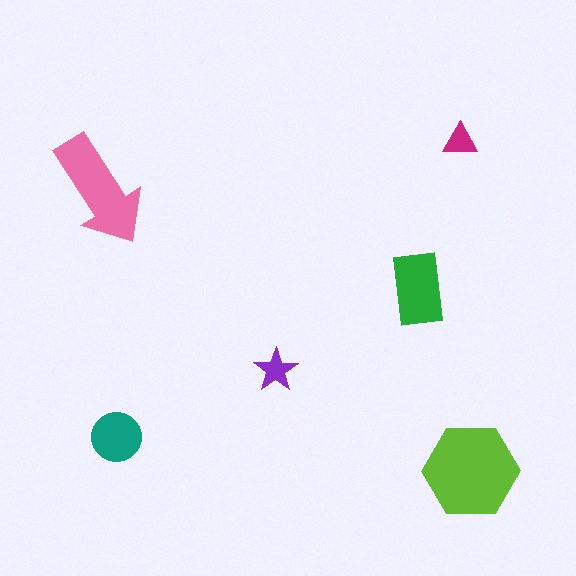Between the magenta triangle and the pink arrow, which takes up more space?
The pink arrow.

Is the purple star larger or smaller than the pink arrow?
Smaller.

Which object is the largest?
The lime hexagon.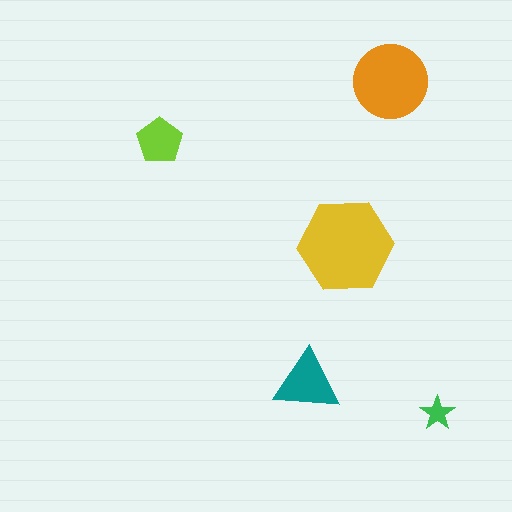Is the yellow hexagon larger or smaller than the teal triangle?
Larger.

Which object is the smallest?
The green star.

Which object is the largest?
The yellow hexagon.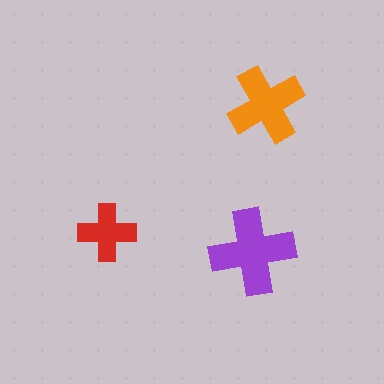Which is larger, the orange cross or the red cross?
The orange one.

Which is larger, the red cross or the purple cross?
The purple one.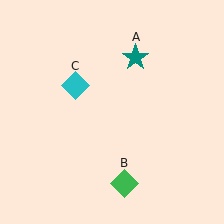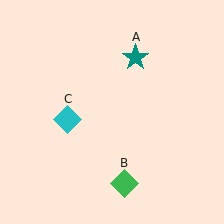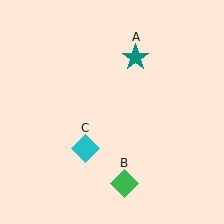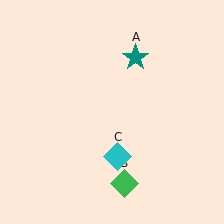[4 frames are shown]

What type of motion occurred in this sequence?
The cyan diamond (object C) rotated counterclockwise around the center of the scene.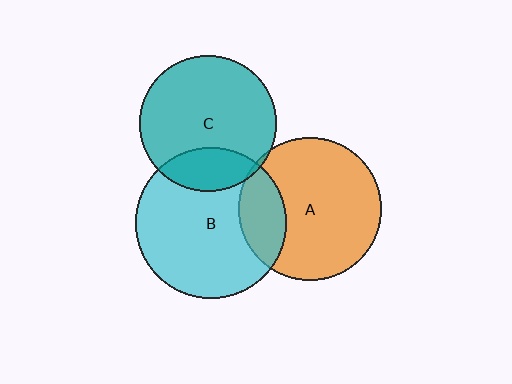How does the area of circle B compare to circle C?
Approximately 1.2 times.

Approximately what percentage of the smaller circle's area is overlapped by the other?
Approximately 20%.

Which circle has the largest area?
Circle B (cyan).